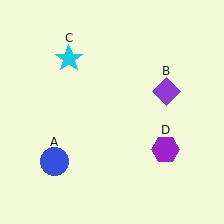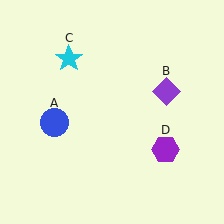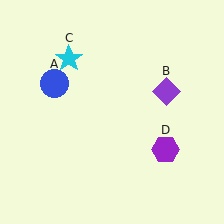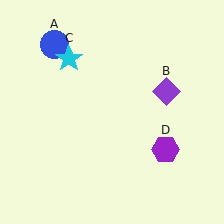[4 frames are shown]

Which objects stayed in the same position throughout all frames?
Purple diamond (object B) and cyan star (object C) and purple hexagon (object D) remained stationary.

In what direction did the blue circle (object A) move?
The blue circle (object A) moved up.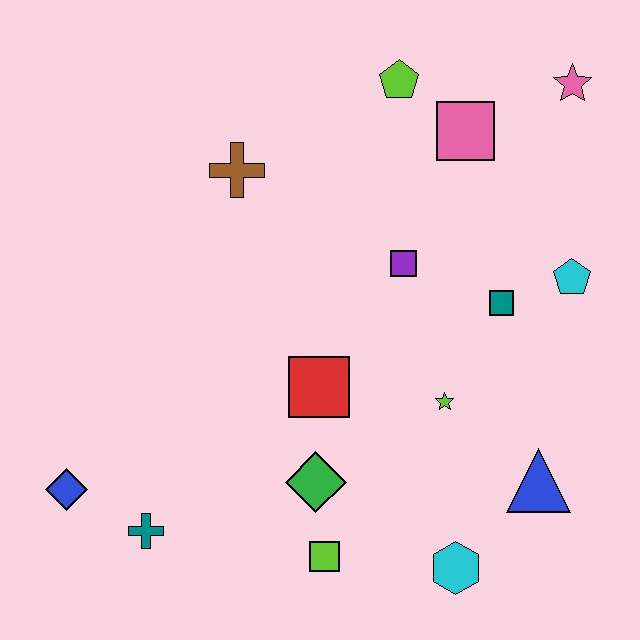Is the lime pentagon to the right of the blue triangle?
No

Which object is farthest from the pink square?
The blue diamond is farthest from the pink square.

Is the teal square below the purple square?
Yes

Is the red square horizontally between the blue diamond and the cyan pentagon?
Yes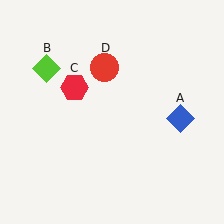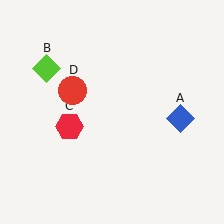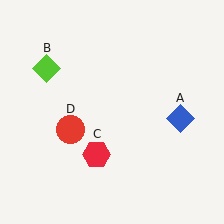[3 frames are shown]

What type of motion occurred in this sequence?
The red hexagon (object C), red circle (object D) rotated counterclockwise around the center of the scene.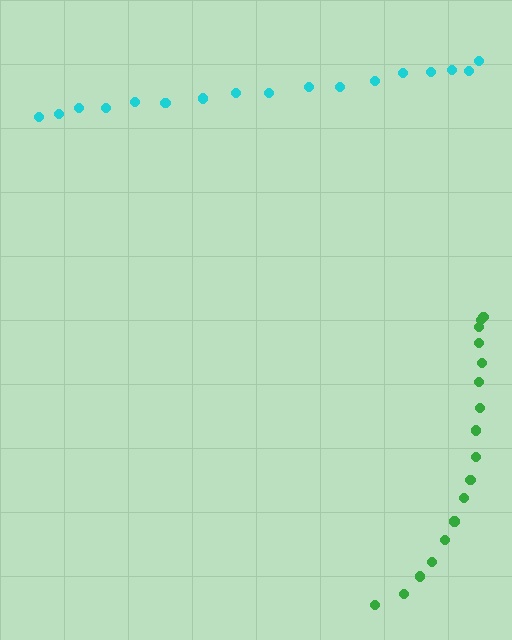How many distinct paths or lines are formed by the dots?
There are 2 distinct paths.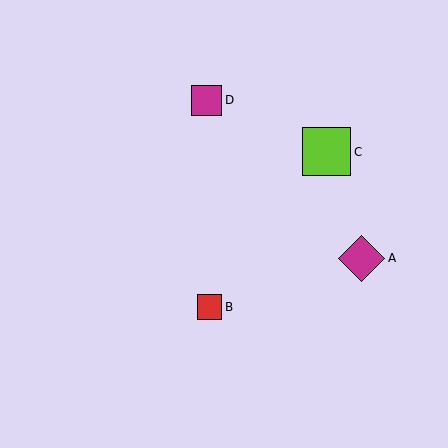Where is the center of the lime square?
The center of the lime square is at (327, 152).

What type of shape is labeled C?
Shape C is a lime square.